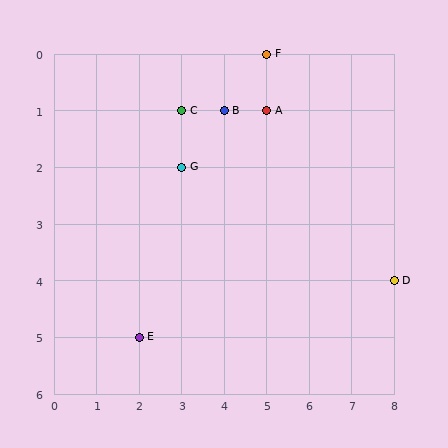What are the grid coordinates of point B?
Point B is at grid coordinates (4, 1).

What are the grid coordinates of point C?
Point C is at grid coordinates (3, 1).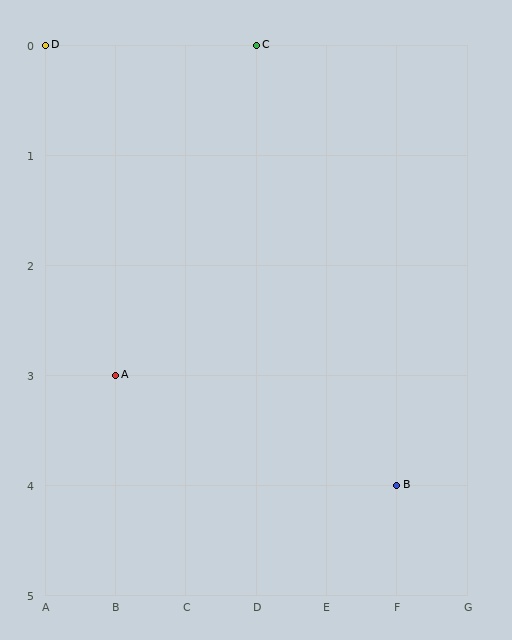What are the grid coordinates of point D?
Point D is at grid coordinates (A, 0).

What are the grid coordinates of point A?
Point A is at grid coordinates (B, 3).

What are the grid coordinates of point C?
Point C is at grid coordinates (D, 0).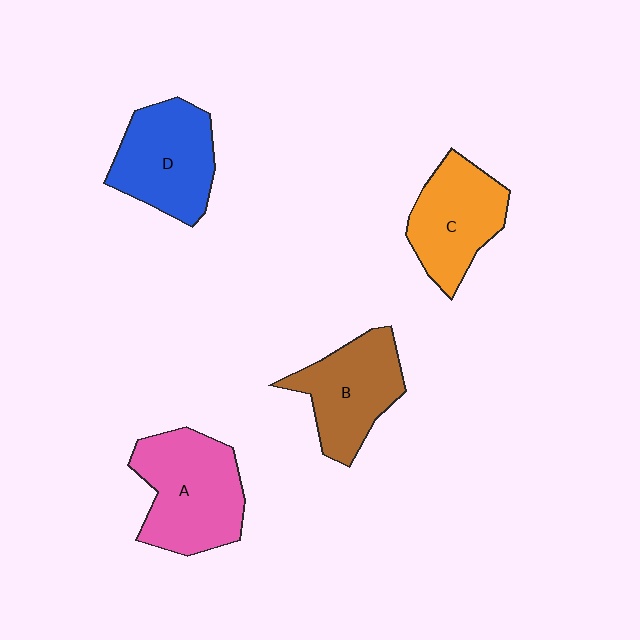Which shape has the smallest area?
Shape C (orange).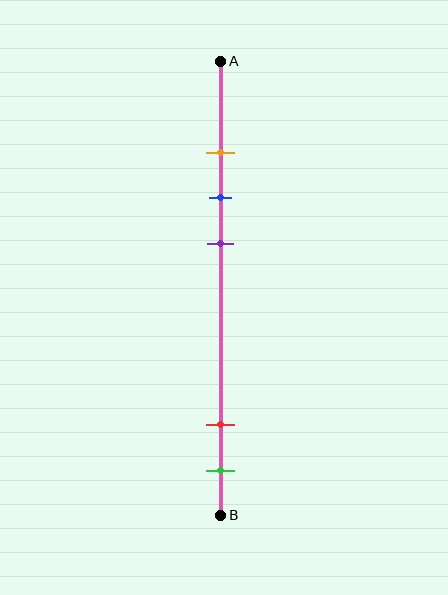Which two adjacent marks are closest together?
The orange and blue marks are the closest adjacent pair.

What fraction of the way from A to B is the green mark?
The green mark is approximately 90% (0.9) of the way from A to B.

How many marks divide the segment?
There are 5 marks dividing the segment.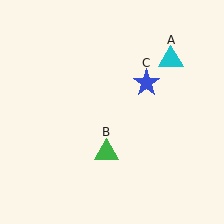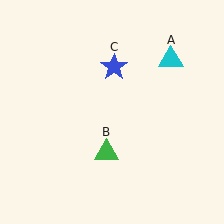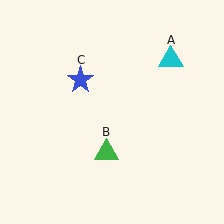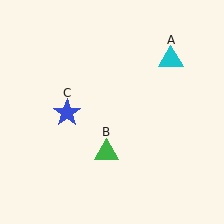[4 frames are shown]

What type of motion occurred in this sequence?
The blue star (object C) rotated counterclockwise around the center of the scene.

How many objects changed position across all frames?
1 object changed position: blue star (object C).